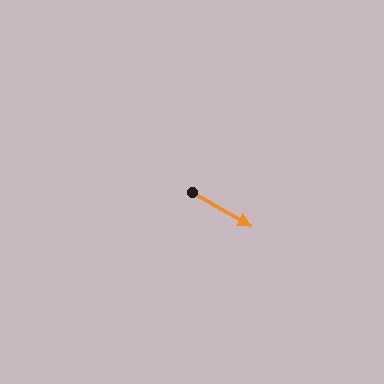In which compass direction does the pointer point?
Southeast.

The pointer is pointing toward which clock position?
Roughly 4 o'clock.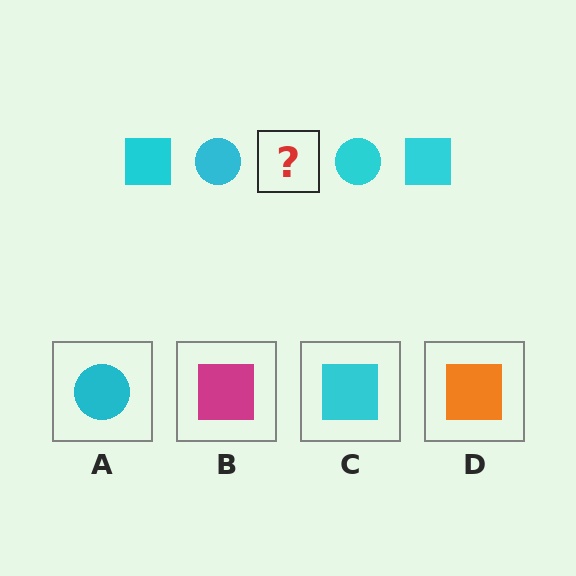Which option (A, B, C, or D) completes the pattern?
C.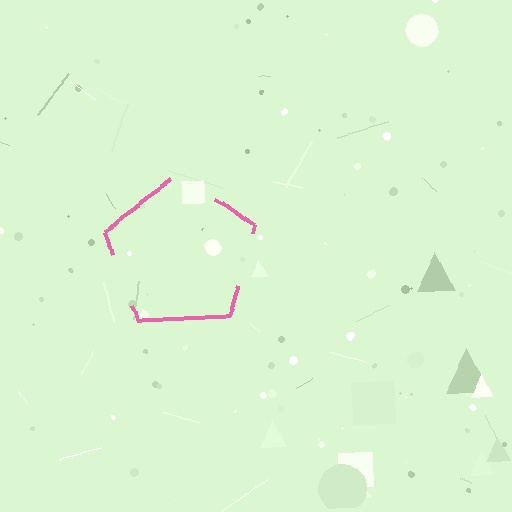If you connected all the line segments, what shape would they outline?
They would outline a pentagon.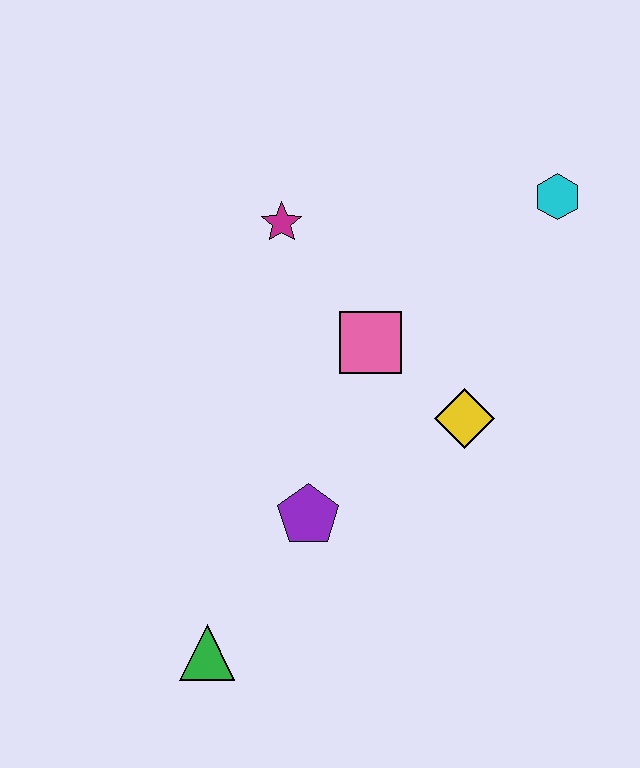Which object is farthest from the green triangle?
The cyan hexagon is farthest from the green triangle.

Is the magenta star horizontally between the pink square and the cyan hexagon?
No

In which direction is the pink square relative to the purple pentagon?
The pink square is above the purple pentagon.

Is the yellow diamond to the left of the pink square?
No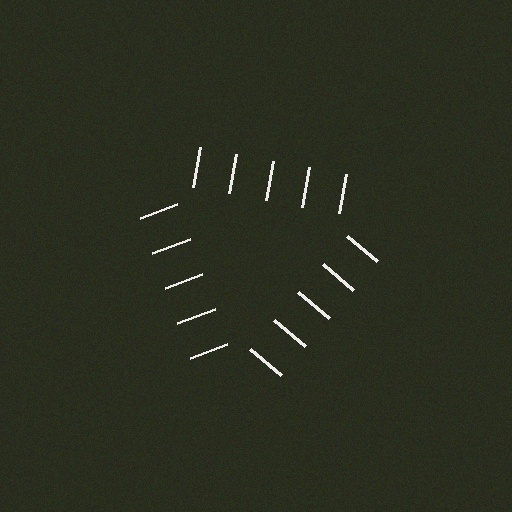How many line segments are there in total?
15 — 5 along each of the 3 edges.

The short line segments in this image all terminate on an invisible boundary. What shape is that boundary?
An illusory triangle — the line segments terminate on its edges but no continuous stroke is drawn.